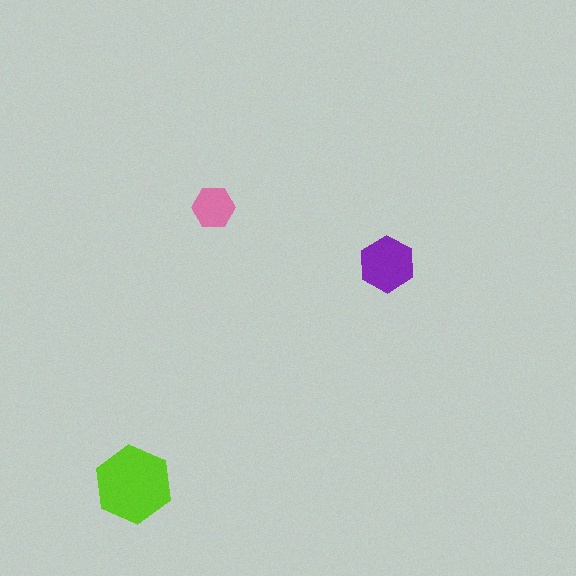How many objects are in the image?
There are 3 objects in the image.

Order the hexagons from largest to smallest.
the lime one, the purple one, the pink one.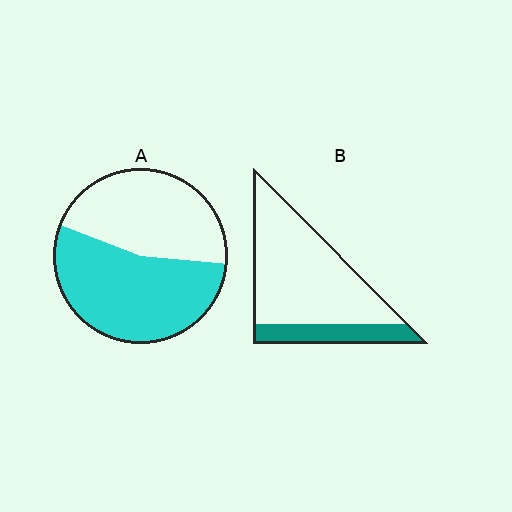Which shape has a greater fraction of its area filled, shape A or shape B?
Shape A.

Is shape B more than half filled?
No.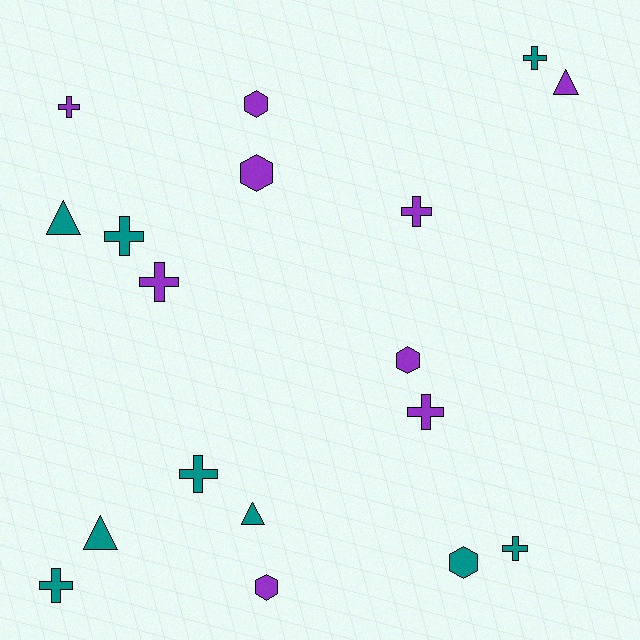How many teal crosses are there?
There are 5 teal crosses.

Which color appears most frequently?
Teal, with 9 objects.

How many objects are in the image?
There are 18 objects.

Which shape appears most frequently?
Cross, with 9 objects.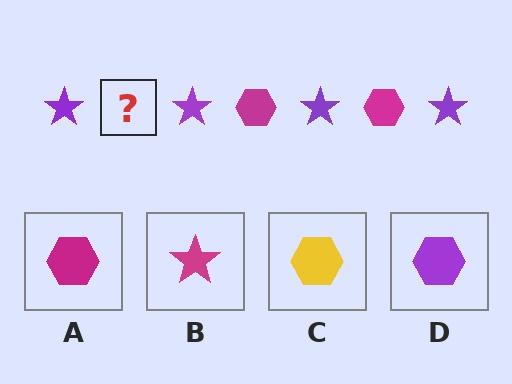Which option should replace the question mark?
Option A.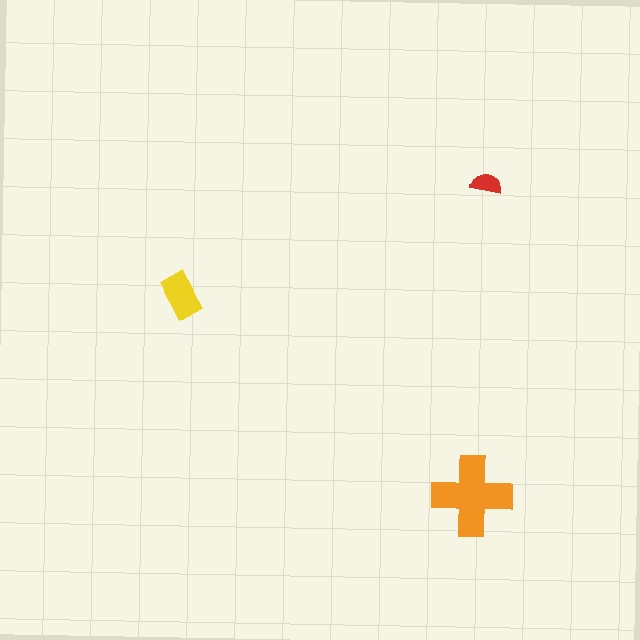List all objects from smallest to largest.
The red semicircle, the yellow rectangle, the orange cross.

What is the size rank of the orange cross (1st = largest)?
1st.